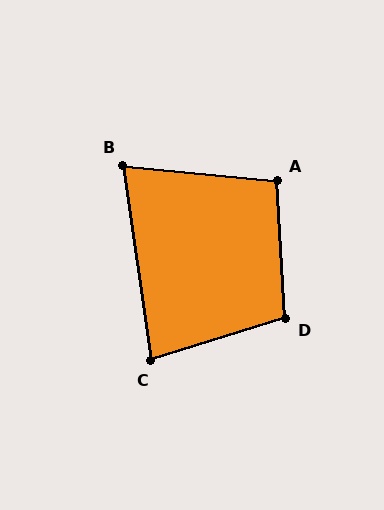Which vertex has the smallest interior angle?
B, at approximately 76 degrees.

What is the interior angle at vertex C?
Approximately 81 degrees (acute).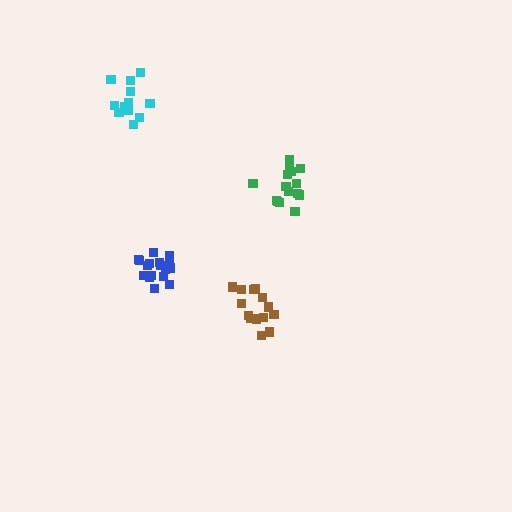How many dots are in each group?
Group 1: 14 dots, Group 2: 14 dots, Group 3: 16 dots, Group 4: 19 dots (63 total).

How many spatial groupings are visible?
There are 4 spatial groupings.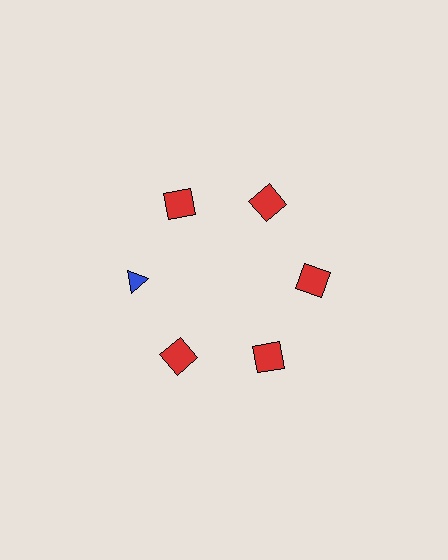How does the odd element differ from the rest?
It differs in both color (blue instead of red) and shape (triangle instead of square).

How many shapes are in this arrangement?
There are 6 shapes arranged in a ring pattern.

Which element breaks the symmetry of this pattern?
The blue triangle at roughly the 9 o'clock position breaks the symmetry. All other shapes are red squares.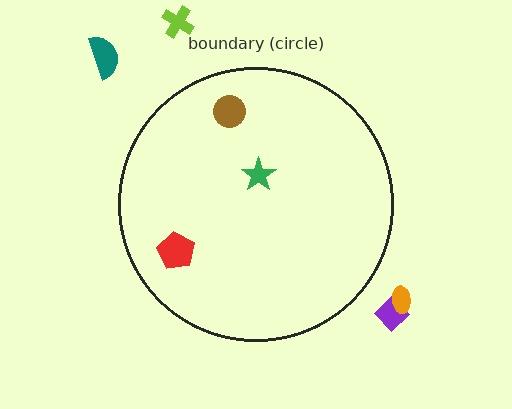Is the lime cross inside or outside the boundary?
Outside.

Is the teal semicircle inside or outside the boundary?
Outside.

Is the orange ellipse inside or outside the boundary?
Outside.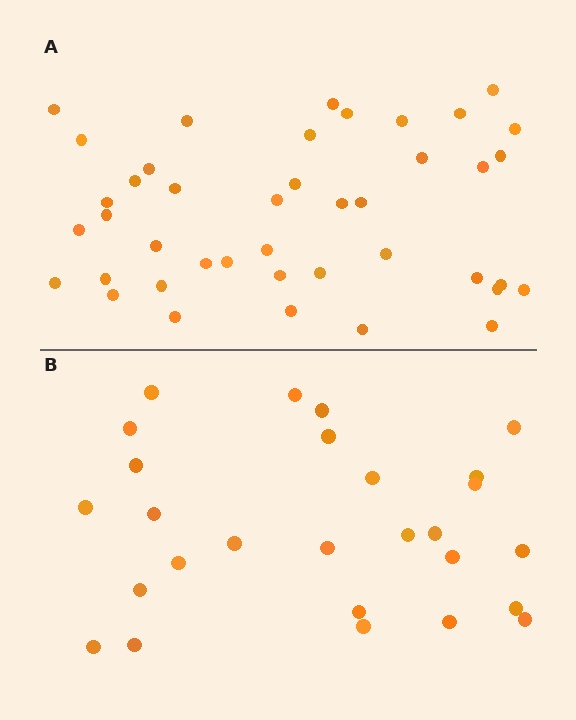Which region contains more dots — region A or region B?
Region A (the top region) has more dots.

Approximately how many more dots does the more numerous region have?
Region A has approximately 15 more dots than region B.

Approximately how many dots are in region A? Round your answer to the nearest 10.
About 40 dots. (The exact count is 42, which rounds to 40.)